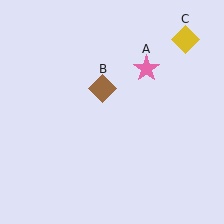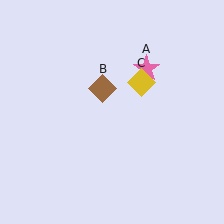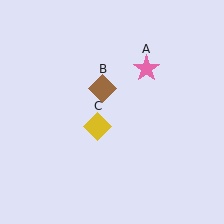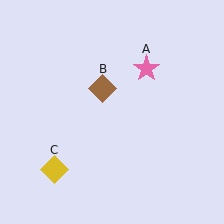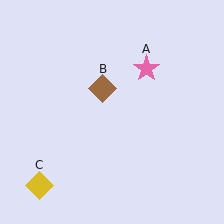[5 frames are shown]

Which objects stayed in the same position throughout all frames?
Pink star (object A) and brown diamond (object B) remained stationary.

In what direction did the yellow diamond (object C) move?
The yellow diamond (object C) moved down and to the left.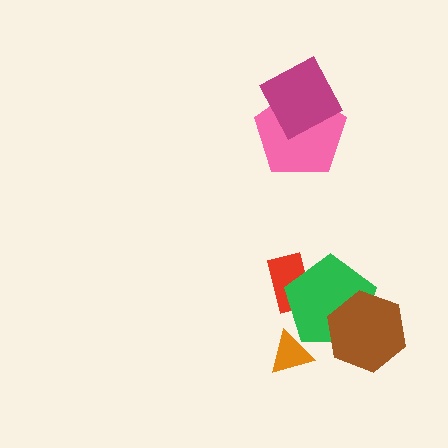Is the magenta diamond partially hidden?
No, no other shape covers it.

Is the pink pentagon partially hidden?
Yes, it is partially covered by another shape.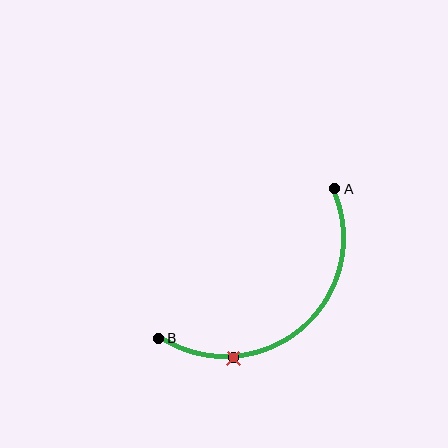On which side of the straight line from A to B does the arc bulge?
The arc bulges below and to the right of the straight line connecting A and B.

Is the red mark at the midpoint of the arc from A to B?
No. The red mark lies on the arc but is closer to endpoint B. The arc midpoint would be at the point on the curve equidistant along the arc from both A and B.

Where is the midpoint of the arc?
The arc midpoint is the point on the curve farthest from the straight line joining A and B. It sits below and to the right of that line.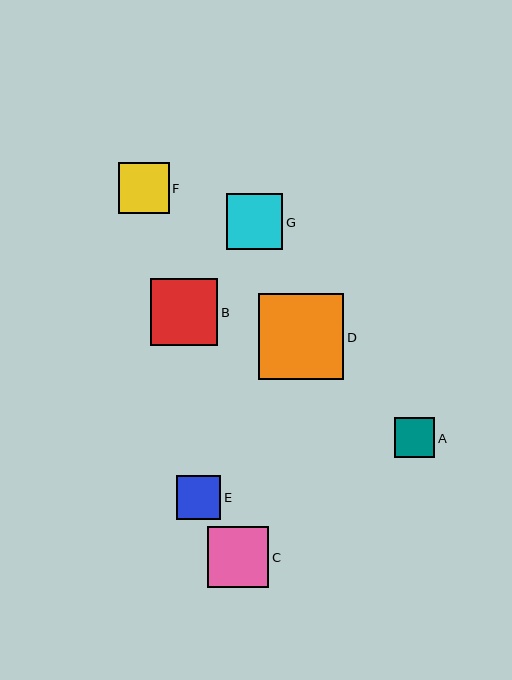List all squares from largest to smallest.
From largest to smallest: D, B, C, G, F, E, A.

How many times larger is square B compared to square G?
Square B is approximately 1.2 times the size of square G.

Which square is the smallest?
Square A is the smallest with a size of approximately 40 pixels.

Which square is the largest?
Square D is the largest with a size of approximately 85 pixels.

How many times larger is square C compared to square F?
Square C is approximately 1.2 times the size of square F.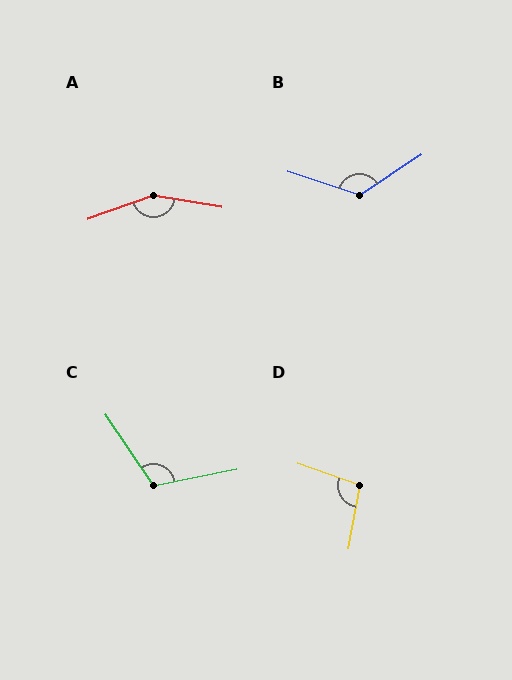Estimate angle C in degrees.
Approximately 113 degrees.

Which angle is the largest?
A, at approximately 151 degrees.